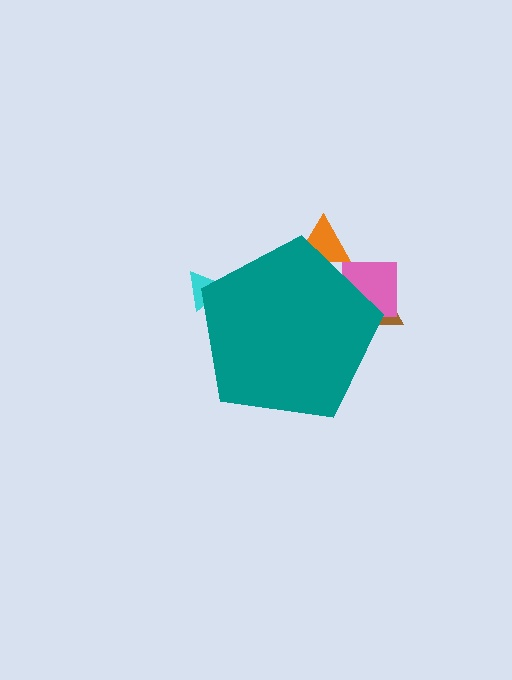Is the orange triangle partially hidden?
Yes, the orange triangle is partially hidden behind the teal pentagon.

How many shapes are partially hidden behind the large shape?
4 shapes are partially hidden.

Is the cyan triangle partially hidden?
Yes, the cyan triangle is partially hidden behind the teal pentagon.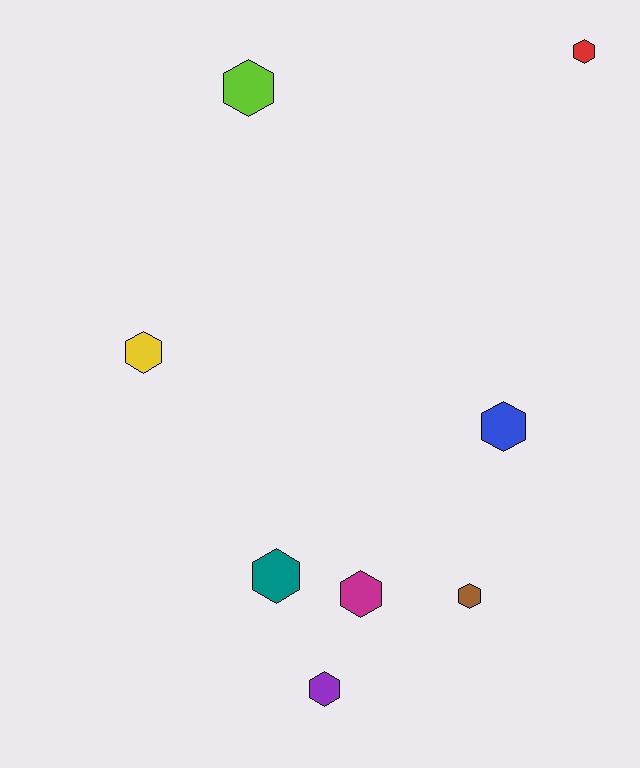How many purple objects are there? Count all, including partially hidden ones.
There is 1 purple object.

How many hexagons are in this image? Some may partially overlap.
There are 8 hexagons.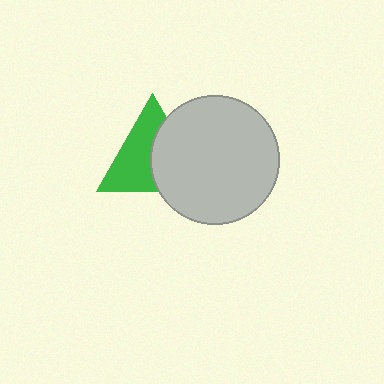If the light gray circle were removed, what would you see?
You would see the complete green triangle.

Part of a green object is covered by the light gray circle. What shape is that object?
It is a triangle.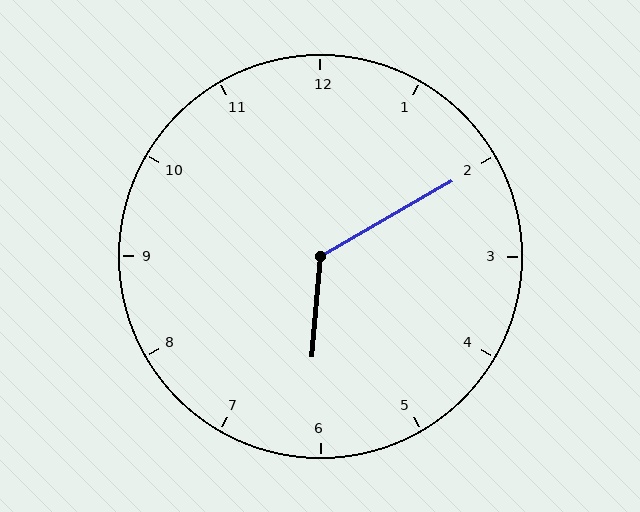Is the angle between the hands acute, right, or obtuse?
It is obtuse.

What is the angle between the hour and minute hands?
Approximately 125 degrees.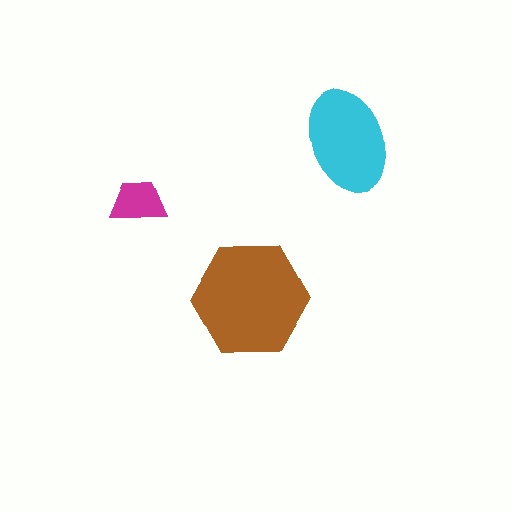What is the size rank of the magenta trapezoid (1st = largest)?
3rd.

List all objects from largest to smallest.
The brown hexagon, the cyan ellipse, the magenta trapezoid.